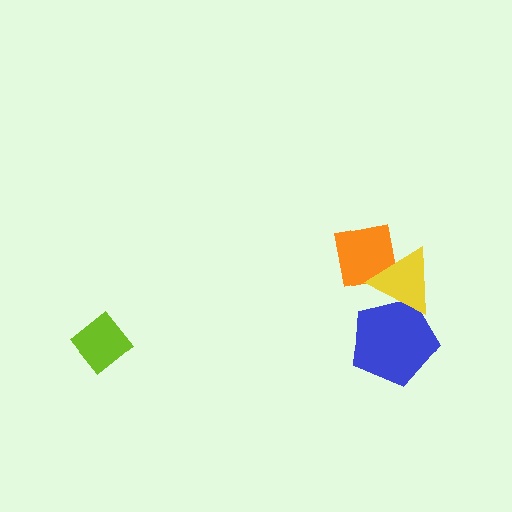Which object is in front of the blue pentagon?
The yellow triangle is in front of the blue pentagon.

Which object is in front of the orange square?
The yellow triangle is in front of the orange square.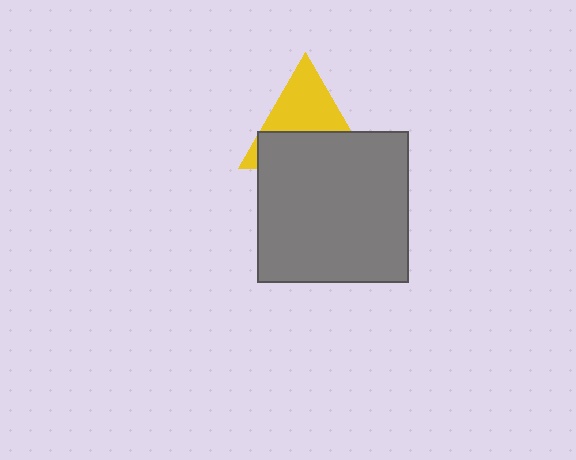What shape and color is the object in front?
The object in front is a gray square.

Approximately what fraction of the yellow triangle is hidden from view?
Roughly 50% of the yellow triangle is hidden behind the gray square.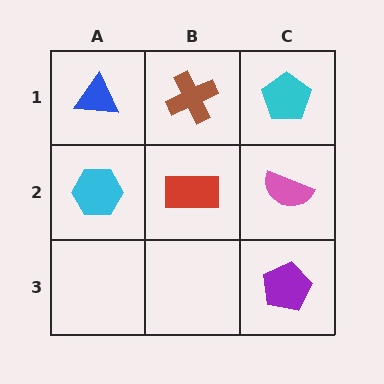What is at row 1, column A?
A blue triangle.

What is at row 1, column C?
A cyan pentagon.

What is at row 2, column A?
A cyan hexagon.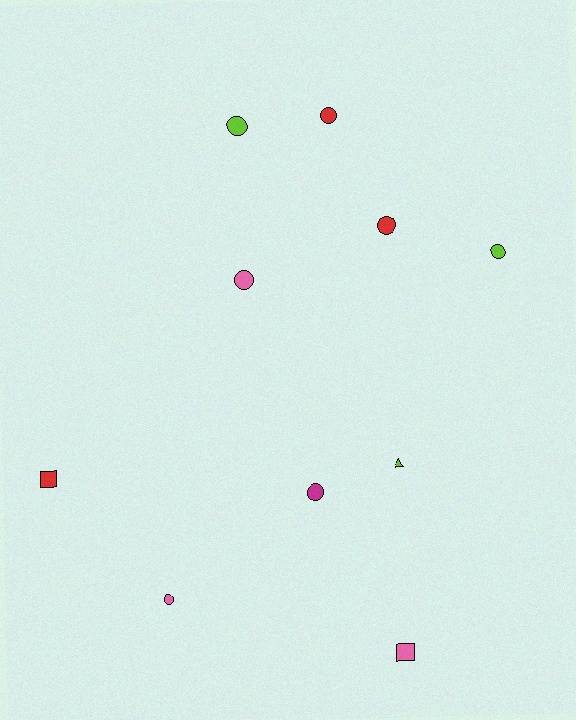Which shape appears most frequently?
Circle, with 7 objects.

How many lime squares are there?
There are no lime squares.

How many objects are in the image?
There are 10 objects.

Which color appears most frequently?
Red, with 3 objects.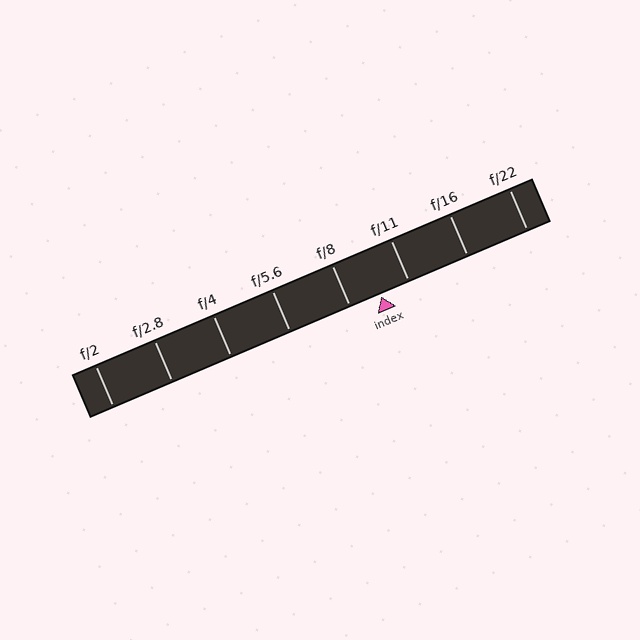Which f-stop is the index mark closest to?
The index mark is closest to f/11.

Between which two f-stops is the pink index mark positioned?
The index mark is between f/8 and f/11.